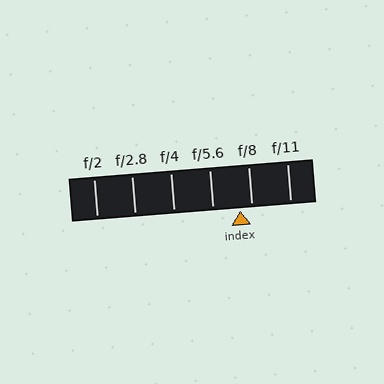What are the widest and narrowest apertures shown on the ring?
The widest aperture shown is f/2 and the narrowest is f/11.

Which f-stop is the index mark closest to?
The index mark is closest to f/8.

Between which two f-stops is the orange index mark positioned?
The index mark is between f/5.6 and f/8.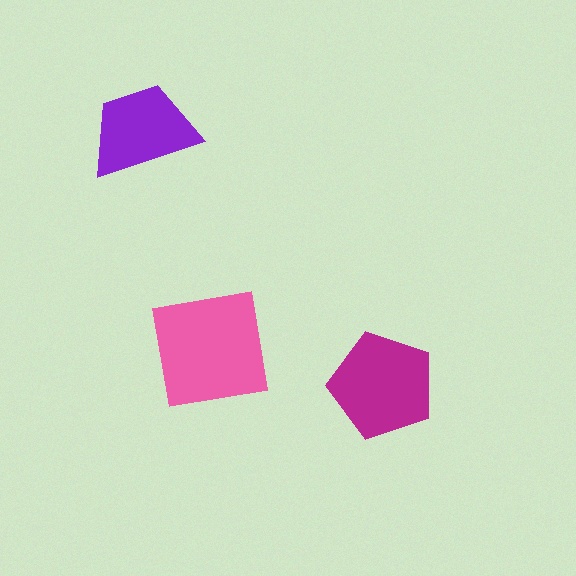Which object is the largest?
The pink square.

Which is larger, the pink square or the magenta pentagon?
The pink square.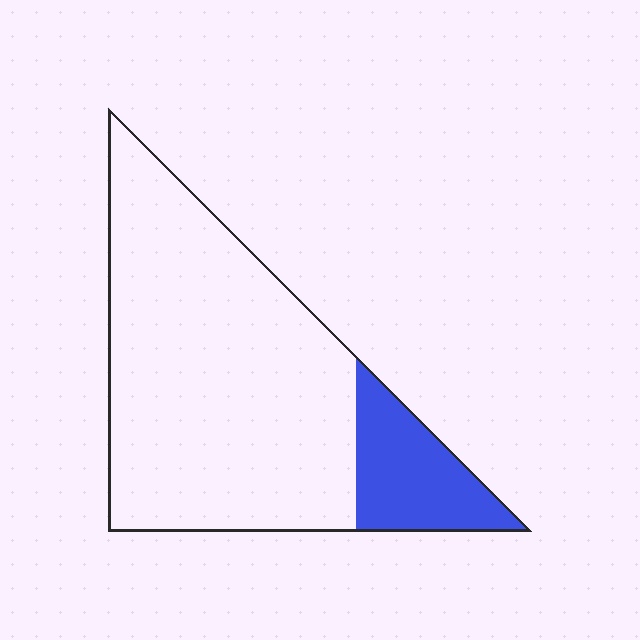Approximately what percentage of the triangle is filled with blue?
Approximately 15%.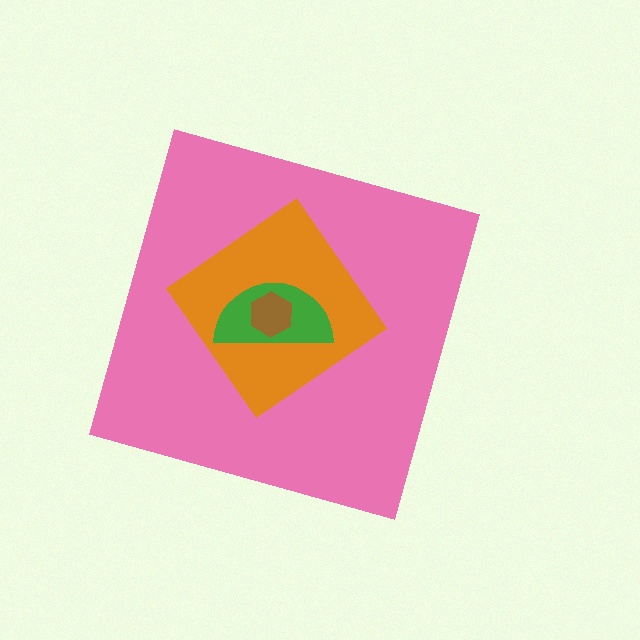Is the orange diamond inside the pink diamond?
Yes.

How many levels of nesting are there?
4.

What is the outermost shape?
The pink diamond.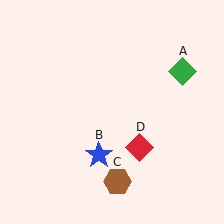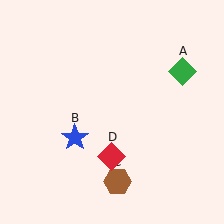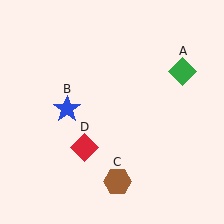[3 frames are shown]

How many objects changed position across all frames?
2 objects changed position: blue star (object B), red diamond (object D).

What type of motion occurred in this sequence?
The blue star (object B), red diamond (object D) rotated clockwise around the center of the scene.